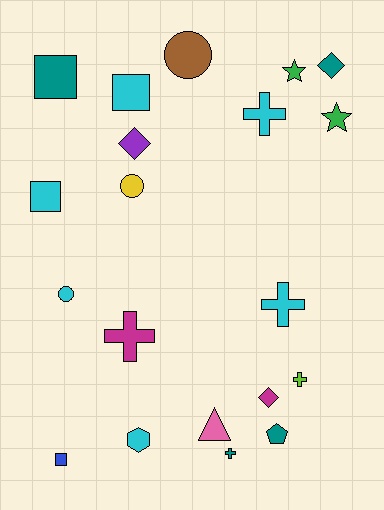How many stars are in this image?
There are 2 stars.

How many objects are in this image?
There are 20 objects.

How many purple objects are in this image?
There is 1 purple object.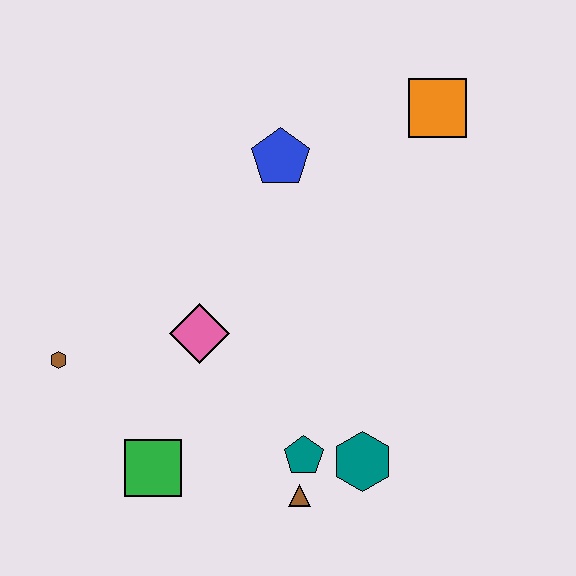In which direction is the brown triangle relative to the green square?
The brown triangle is to the right of the green square.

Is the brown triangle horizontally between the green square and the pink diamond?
No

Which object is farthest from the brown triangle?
The orange square is farthest from the brown triangle.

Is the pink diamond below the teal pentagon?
No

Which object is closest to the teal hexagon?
The teal pentagon is closest to the teal hexagon.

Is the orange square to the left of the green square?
No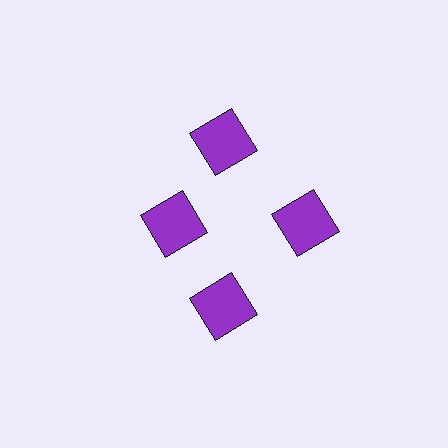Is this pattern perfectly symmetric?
No. The 4 purple squares are arranged in a ring, but one element near the 9 o'clock position is pulled inward toward the center, breaking the 4-fold rotational symmetry.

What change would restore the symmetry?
The symmetry would be restored by moving it outward, back onto the ring so that all 4 squares sit at equal angles and equal distance from the center.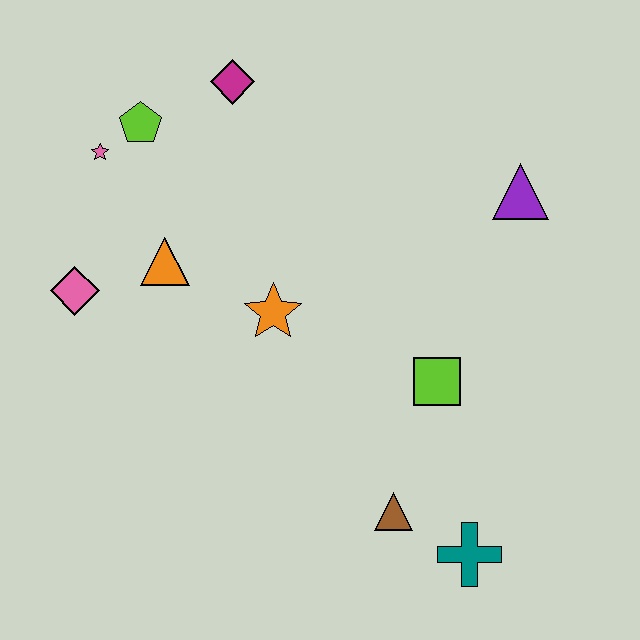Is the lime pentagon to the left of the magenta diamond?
Yes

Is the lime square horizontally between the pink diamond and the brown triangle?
No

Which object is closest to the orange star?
The orange triangle is closest to the orange star.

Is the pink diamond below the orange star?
No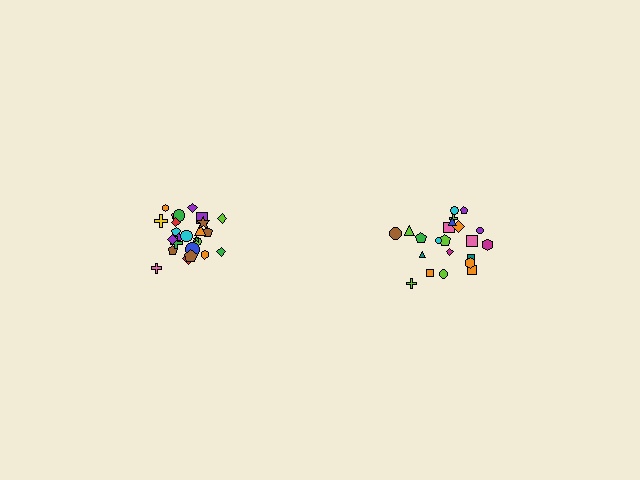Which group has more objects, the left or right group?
The left group.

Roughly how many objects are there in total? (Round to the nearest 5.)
Roughly 45 objects in total.